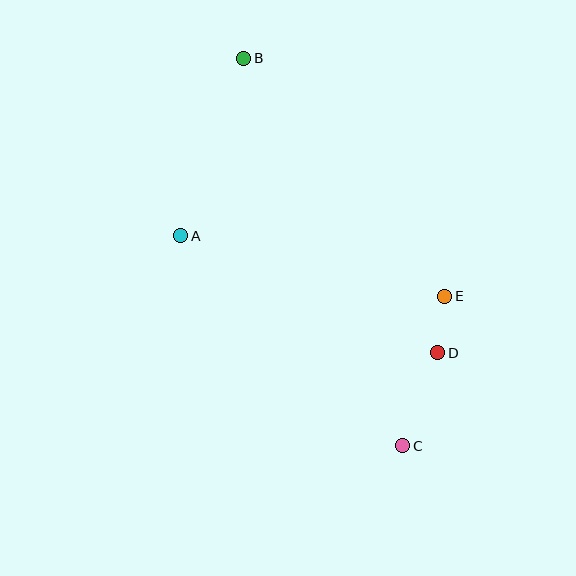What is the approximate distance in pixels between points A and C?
The distance between A and C is approximately 305 pixels.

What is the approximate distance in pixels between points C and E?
The distance between C and E is approximately 155 pixels.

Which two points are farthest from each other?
Points B and C are farthest from each other.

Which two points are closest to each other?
Points D and E are closest to each other.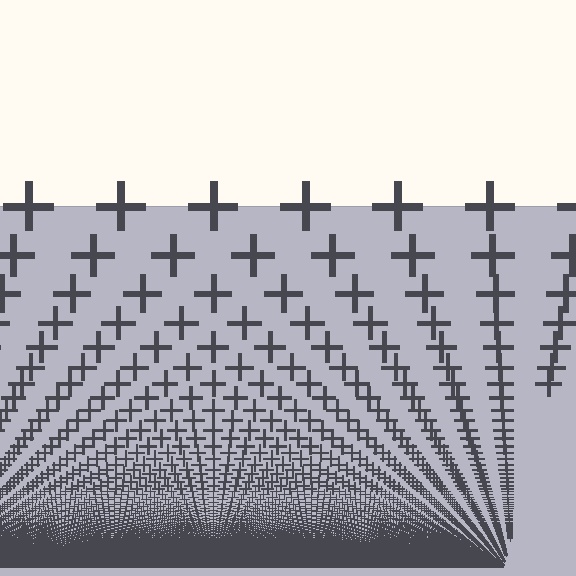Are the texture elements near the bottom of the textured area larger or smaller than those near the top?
Smaller. The gradient is inverted — elements near the bottom are smaller and denser.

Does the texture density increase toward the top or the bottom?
Density increases toward the bottom.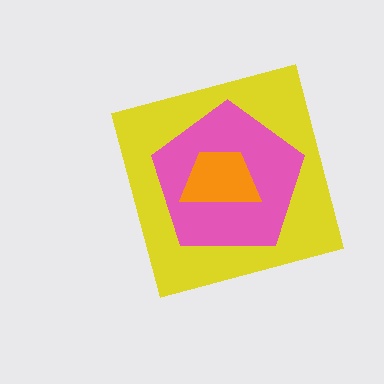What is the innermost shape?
The orange trapezoid.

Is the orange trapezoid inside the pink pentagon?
Yes.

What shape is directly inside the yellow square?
The pink pentagon.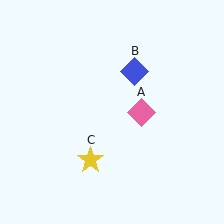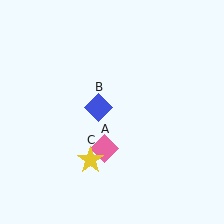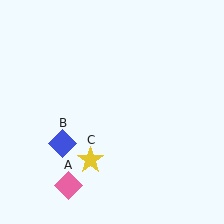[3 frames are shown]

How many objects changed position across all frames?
2 objects changed position: pink diamond (object A), blue diamond (object B).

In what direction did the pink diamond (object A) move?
The pink diamond (object A) moved down and to the left.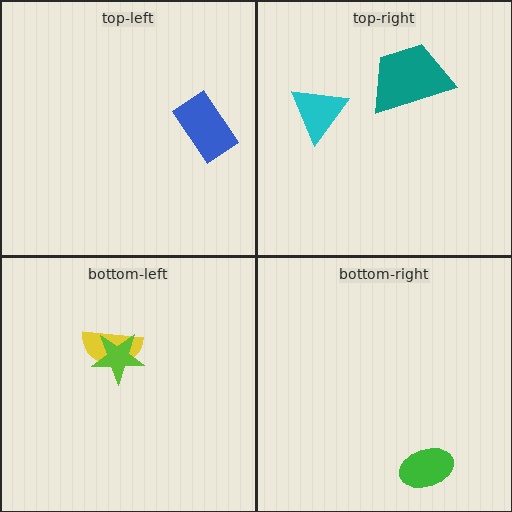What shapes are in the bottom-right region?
The green ellipse.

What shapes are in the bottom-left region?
The yellow semicircle, the lime star.